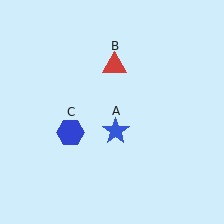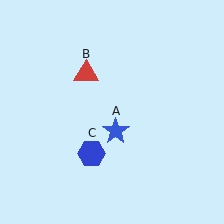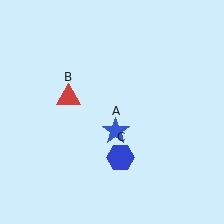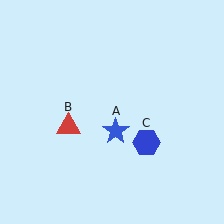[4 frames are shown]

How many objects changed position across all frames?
2 objects changed position: red triangle (object B), blue hexagon (object C).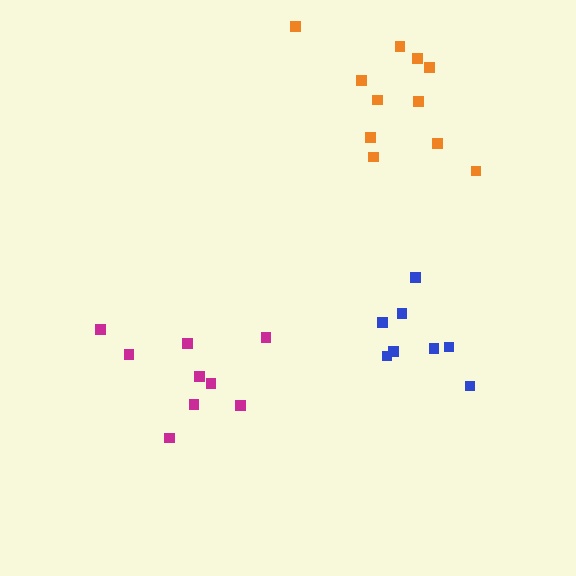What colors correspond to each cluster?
The clusters are colored: orange, magenta, blue.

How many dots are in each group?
Group 1: 11 dots, Group 2: 9 dots, Group 3: 8 dots (28 total).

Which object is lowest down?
The magenta cluster is bottommost.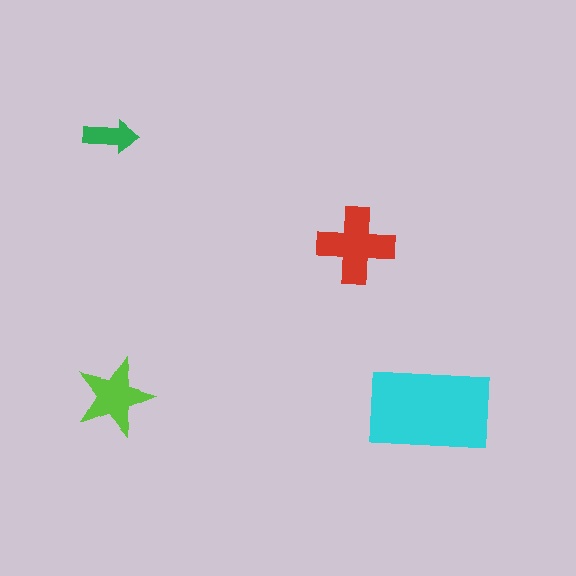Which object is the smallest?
The green arrow.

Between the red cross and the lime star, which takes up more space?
The red cross.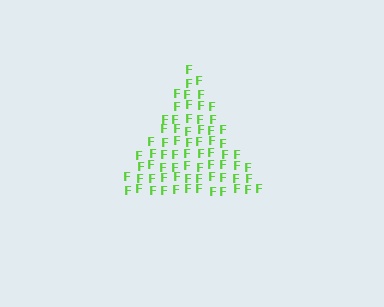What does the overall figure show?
The overall figure shows a triangle.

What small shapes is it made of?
It is made of small letter F's.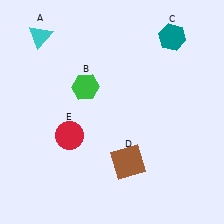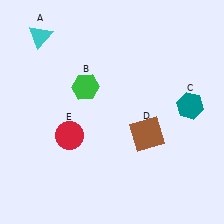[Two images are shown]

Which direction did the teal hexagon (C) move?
The teal hexagon (C) moved down.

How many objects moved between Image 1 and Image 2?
2 objects moved between the two images.